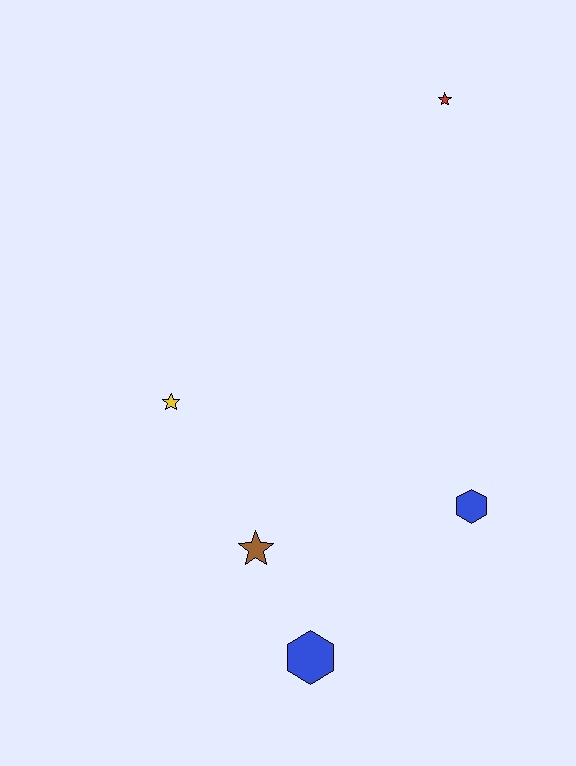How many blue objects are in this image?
There are 2 blue objects.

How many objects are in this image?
There are 5 objects.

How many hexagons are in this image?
There are 2 hexagons.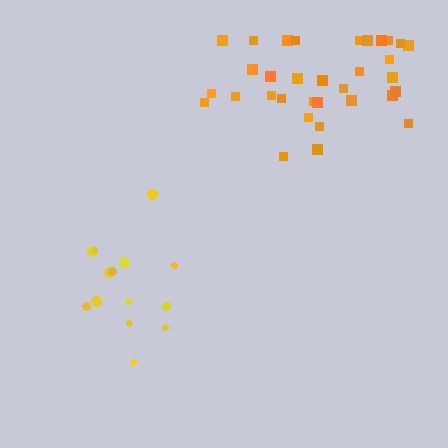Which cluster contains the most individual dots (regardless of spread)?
Orange (33).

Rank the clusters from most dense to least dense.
yellow, orange.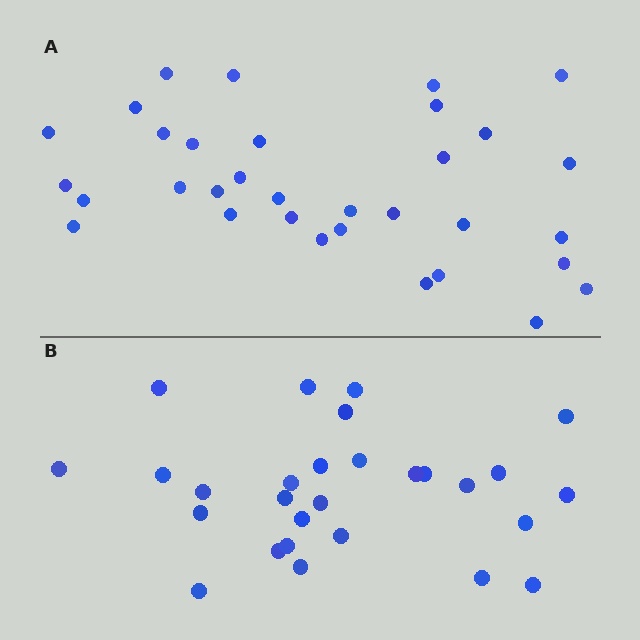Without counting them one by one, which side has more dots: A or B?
Region A (the top region) has more dots.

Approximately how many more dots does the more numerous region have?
Region A has about 5 more dots than region B.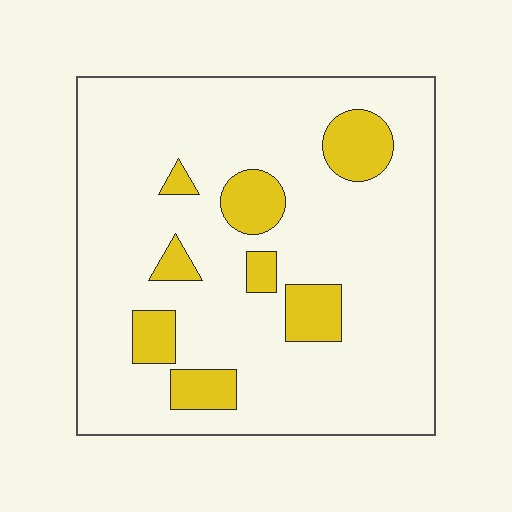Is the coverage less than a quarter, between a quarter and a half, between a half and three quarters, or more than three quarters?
Less than a quarter.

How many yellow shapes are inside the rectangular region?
8.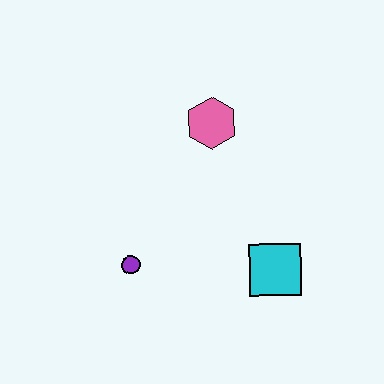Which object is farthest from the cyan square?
The pink hexagon is farthest from the cyan square.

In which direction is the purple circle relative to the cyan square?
The purple circle is to the left of the cyan square.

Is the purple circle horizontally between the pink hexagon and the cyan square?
No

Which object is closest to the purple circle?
The cyan square is closest to the purple circle.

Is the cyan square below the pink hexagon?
Yes